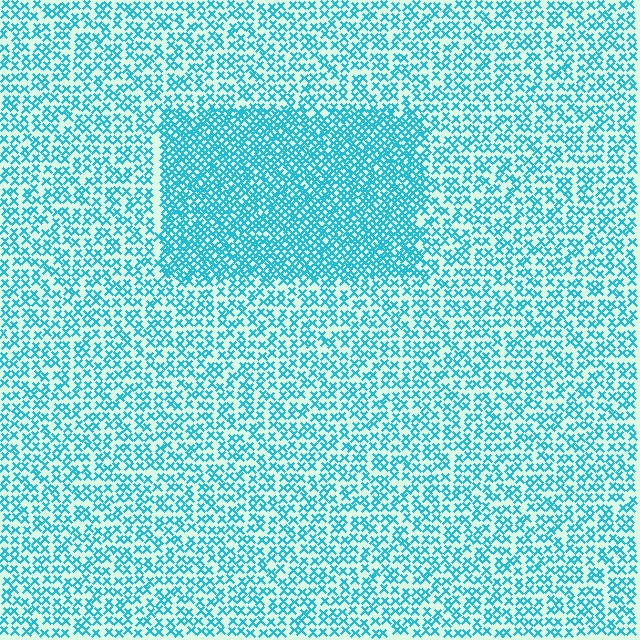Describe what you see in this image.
The image contains small cyan elements arranged at two different densities. A rectangle-shaped region is visible where the elements are more densely packed than the surrounding area.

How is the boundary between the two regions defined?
The boundary is defined by a change in element density (approximately 2.0x ratio). All elements are the same color, size, and shape.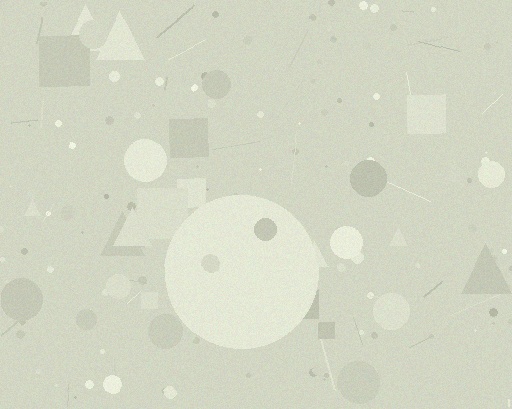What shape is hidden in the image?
A circle is hidden in the image.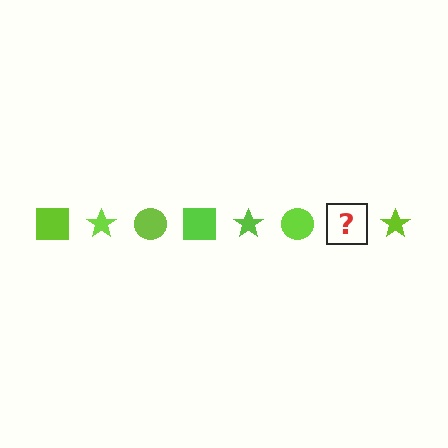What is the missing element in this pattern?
The missing element is a lime square.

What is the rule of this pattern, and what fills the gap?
The rule is that the pattern cycles through square, star, circle shapes in lime. The gap should be filled with a lime square.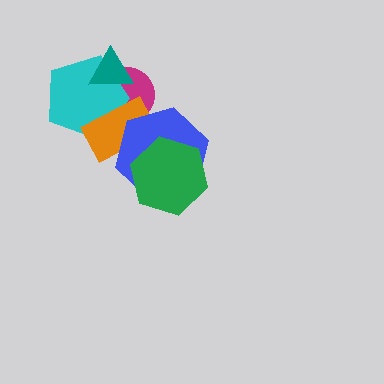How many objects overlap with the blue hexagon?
2 objects overlap with the blue hexagon.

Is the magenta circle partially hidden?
Yes, it is partially covered by another shape.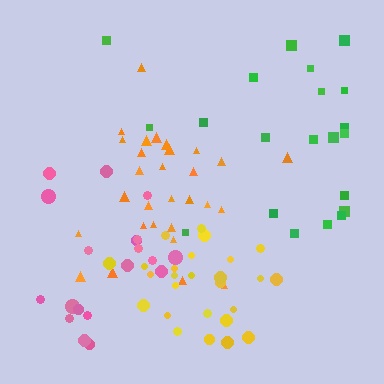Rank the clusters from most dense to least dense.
yellow, orange, pink, green.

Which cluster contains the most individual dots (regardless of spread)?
Orange (29).